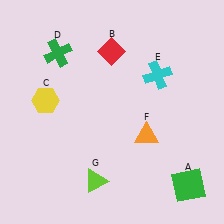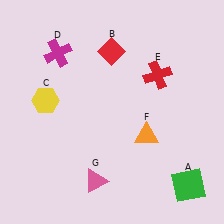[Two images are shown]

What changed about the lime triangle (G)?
In Image 1, G is lime. In Image 2, it changed to pink.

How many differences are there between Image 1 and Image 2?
There are 3 differences between the two images.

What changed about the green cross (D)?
In Image 1, D is green. In Image 2, it changed to magenta.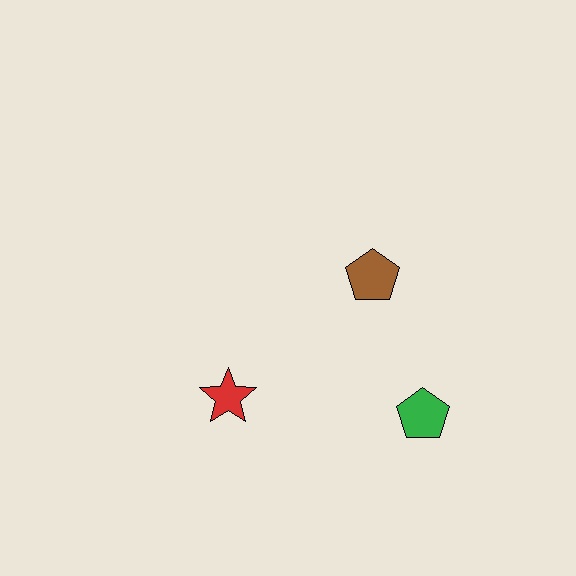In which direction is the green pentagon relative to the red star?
The green pentagon is to the right of the red star.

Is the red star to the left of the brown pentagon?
Yes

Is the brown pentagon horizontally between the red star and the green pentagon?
Yes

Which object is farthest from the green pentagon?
The red star is farthest from the green pentagon.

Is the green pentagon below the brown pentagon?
Yes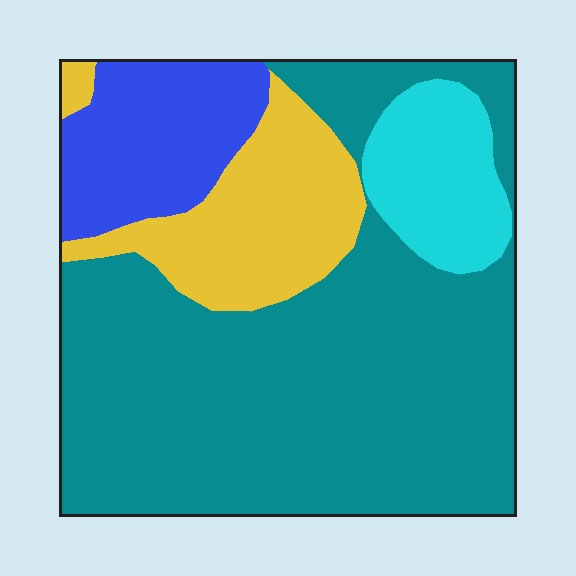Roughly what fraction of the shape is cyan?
Cyan takes up about one tenth (1/10) of the shape.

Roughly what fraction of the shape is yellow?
Yellow takes up about one sixth (1/6) of the shape.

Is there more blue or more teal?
Teal.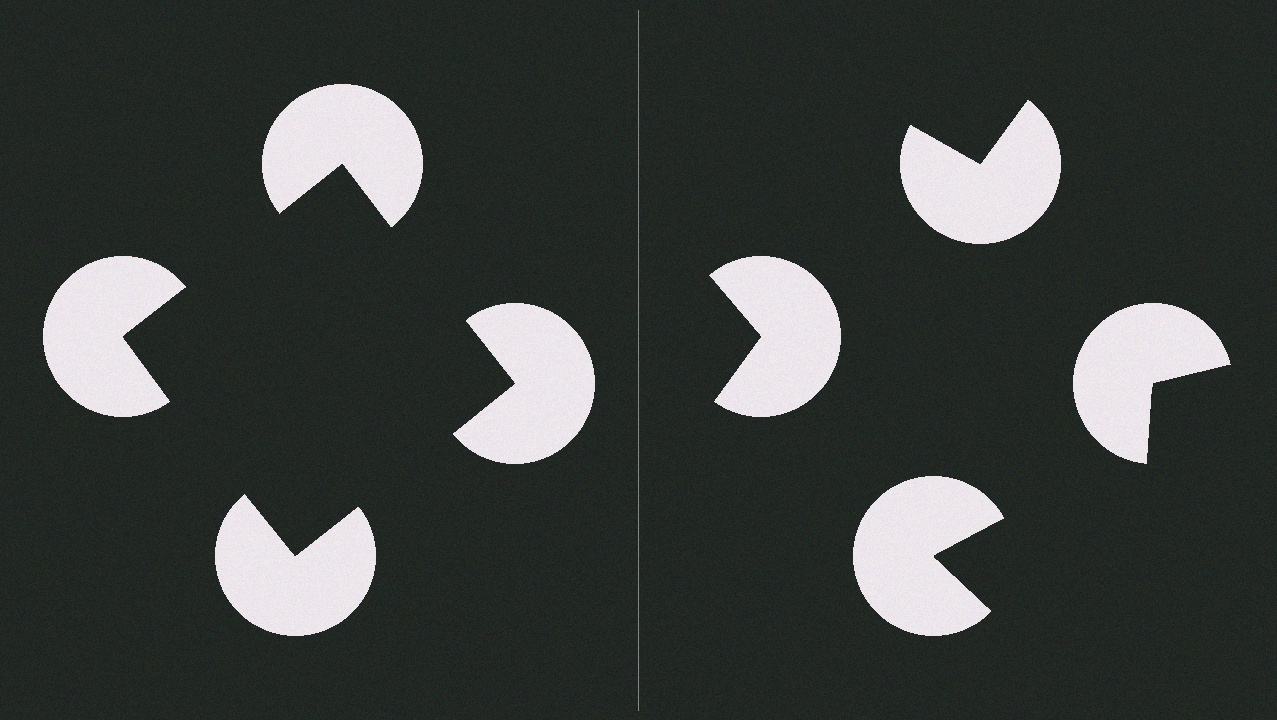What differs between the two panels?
The pac-man discs are positioned identically on both sides; only the wedge orientations differ. On the left they align to a square; on the right they are misaligned.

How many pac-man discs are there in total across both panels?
8 — 4 on each side.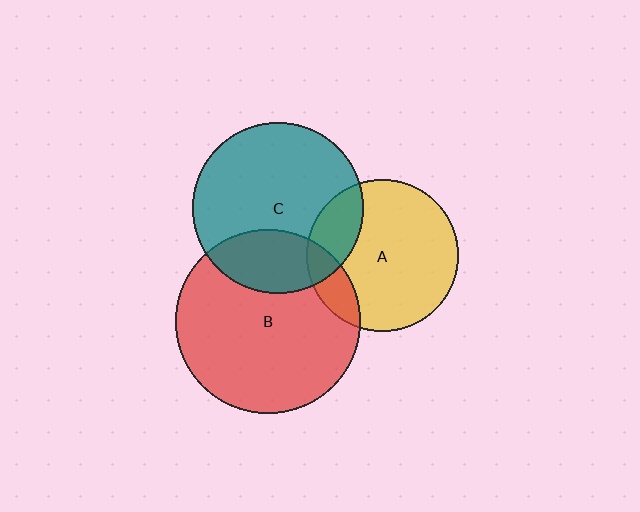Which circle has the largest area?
Circle B (red).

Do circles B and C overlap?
Yes.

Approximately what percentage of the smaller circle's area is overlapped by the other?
Approximately 25%.